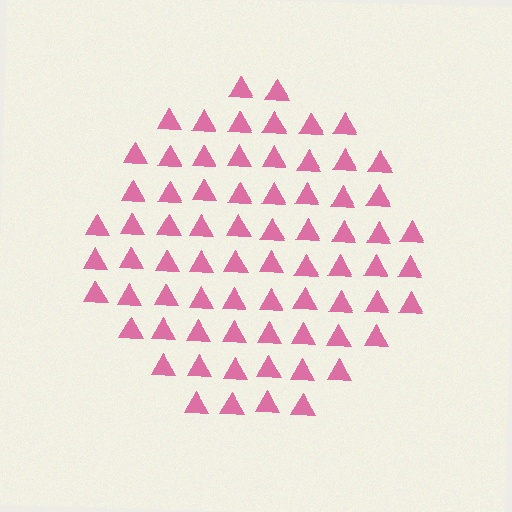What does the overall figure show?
The overall figure shows a circle.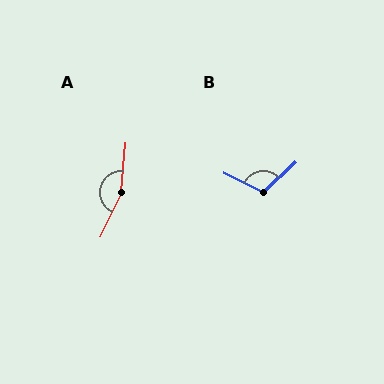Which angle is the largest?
A, at approximately 160 degrees.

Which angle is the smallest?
B, at approximately 110 degrees.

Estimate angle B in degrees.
Approximately 110 degrees.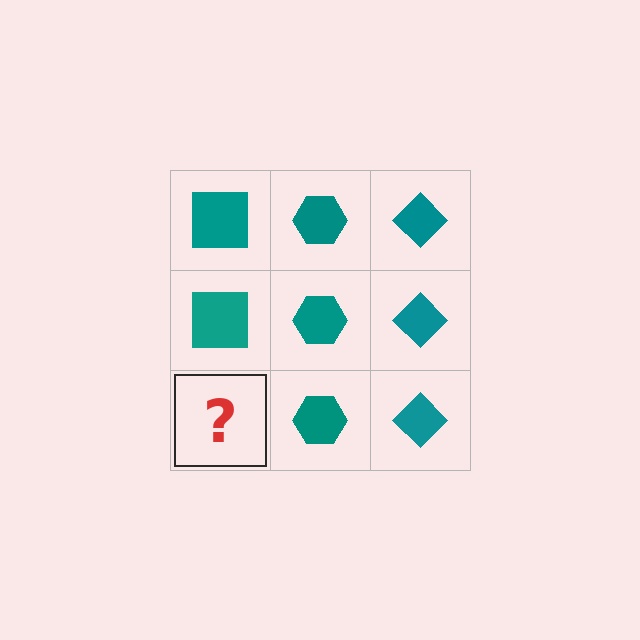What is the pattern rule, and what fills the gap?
The rule is that each column has a consistent shape. The gap should be filled with a teal square.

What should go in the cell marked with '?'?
The missing cell should contain a teal square.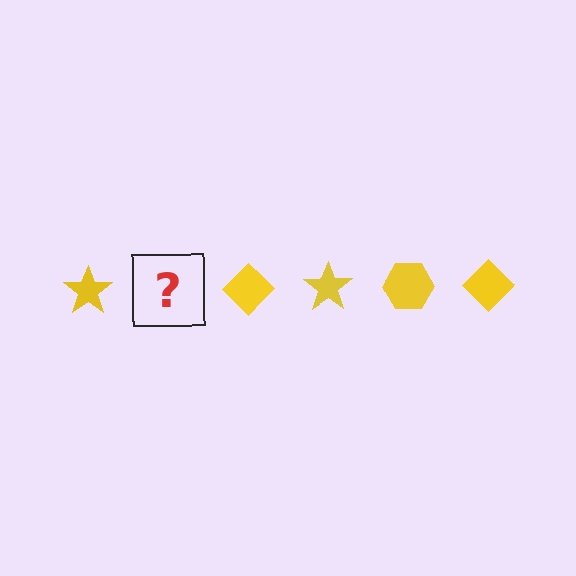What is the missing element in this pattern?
The missing element is a yellow hexagon.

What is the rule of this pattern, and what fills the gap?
The rule is that the pattern cycles through star, hexagon, diamond shapes in yellow. The gap should be filled with a yellow hexagon.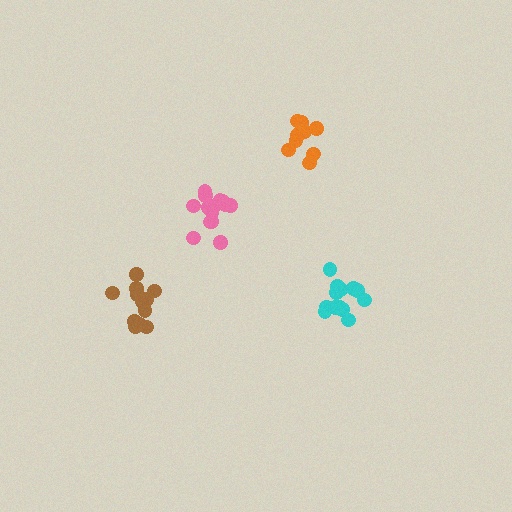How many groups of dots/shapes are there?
There are 4 groups.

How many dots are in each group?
Group 1: 12 dots, Group 2: 11 dots, Group 3: 14 dots, Group 4: 14 dots (51 total).